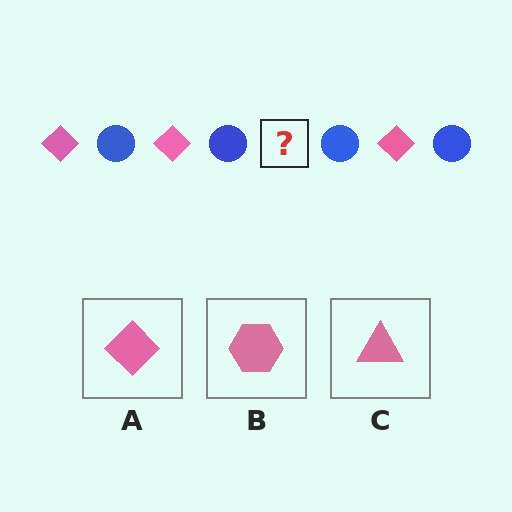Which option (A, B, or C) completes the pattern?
A.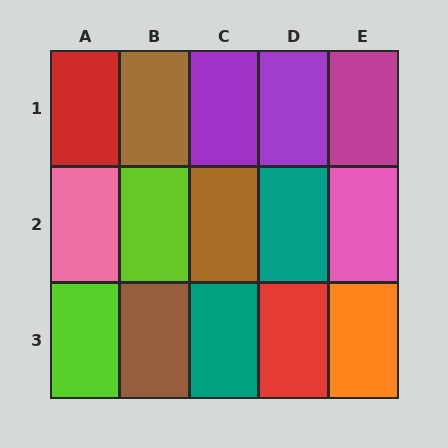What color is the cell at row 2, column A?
Pink.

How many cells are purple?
2 cells are purple.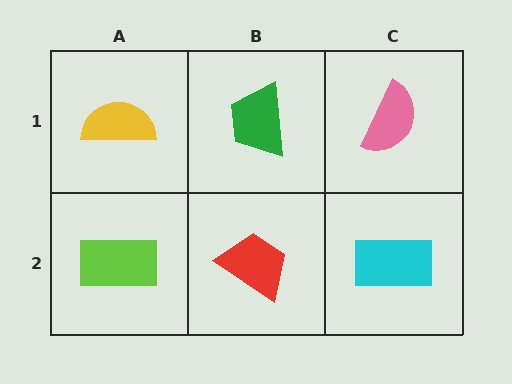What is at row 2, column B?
A red trapezoid.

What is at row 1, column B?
A green trapezoid.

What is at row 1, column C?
A pink semicircle.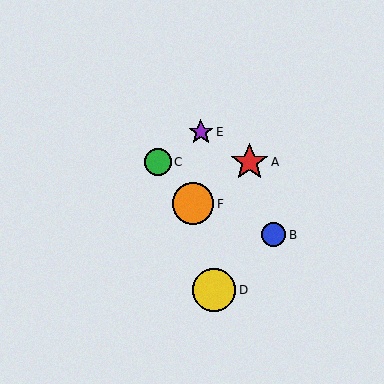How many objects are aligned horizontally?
2 objects (A, C) are aligned horizontally.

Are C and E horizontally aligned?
No, C is at y≈162 and E is at y≈132.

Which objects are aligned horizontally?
Objects A, C are aligned horizontally.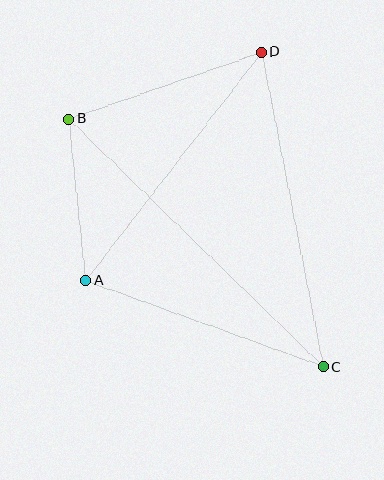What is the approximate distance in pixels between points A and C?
The distance between A and C is approximately 253 pixels.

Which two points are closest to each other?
Points A and B are closest to each other.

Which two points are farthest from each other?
Points B and C are farthest from each other.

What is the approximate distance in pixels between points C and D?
The distance between C and D is approximately 321 pixels.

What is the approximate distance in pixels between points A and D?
The distance between A and D is approximately 288 pixels.